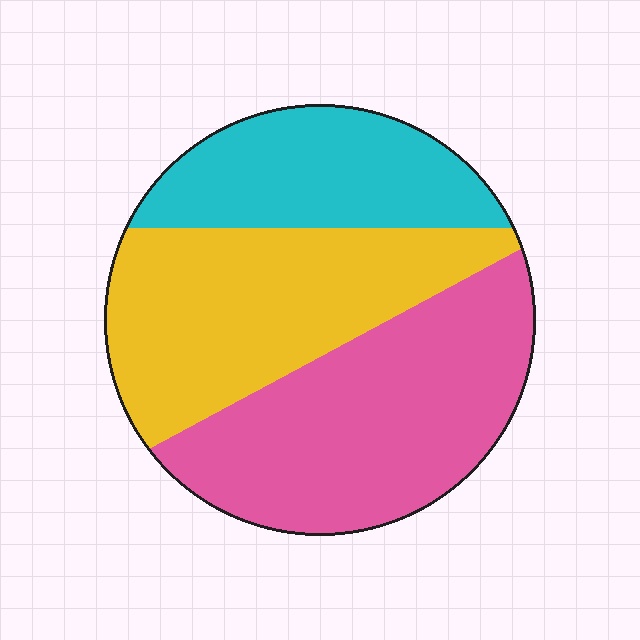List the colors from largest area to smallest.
From largest to smallest: pink, yellow, cyan.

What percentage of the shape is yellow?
Yellow covers around 35% of the shape.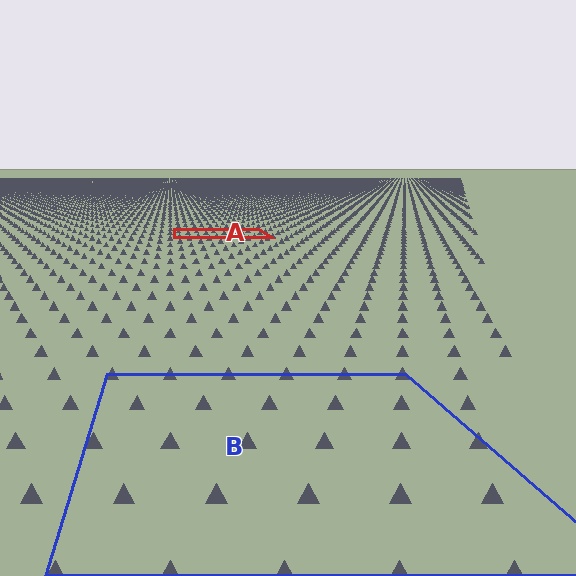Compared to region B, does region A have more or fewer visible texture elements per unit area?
Region A has more texture elements per unit area — they are packed more densely because it is farther away.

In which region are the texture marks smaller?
The texture marks are smaller in region A, because it is farther away.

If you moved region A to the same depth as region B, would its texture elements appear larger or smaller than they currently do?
They would appear larger. At a closer depth, the same texture elements are projected at a bigger on-screen size.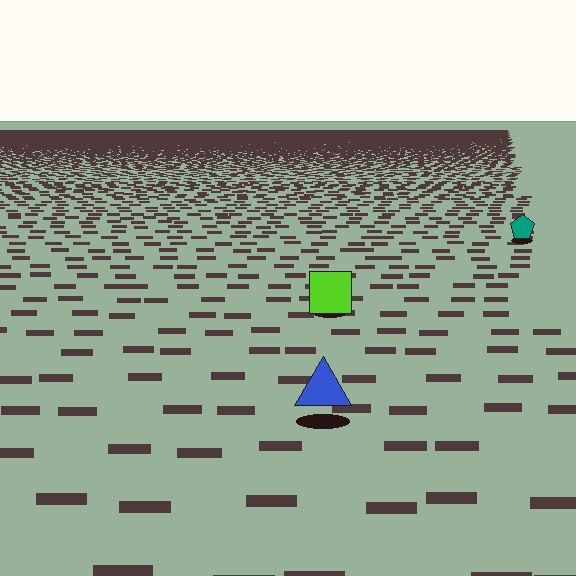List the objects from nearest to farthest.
From nearest to farthest: the blue triangle, the lime square, the teal pentagon.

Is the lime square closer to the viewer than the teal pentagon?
Yes. The lime square is closer — you can tell from the texture gradient: the ground texture is coarser near it.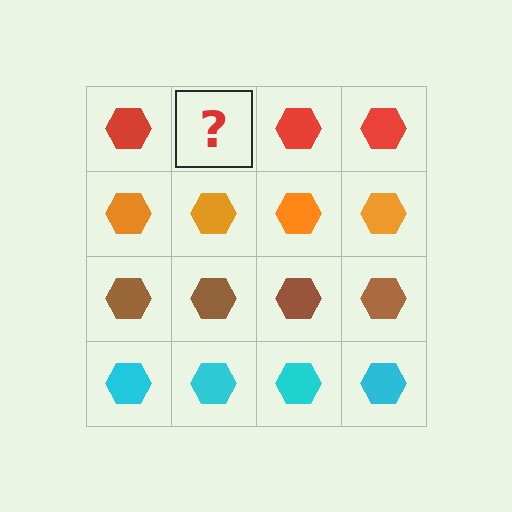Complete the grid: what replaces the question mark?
The question mark should be replaced with a red hexagon.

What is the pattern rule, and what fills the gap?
The rule is that each row has a consistent color. The gap should be filled with a red hexagon.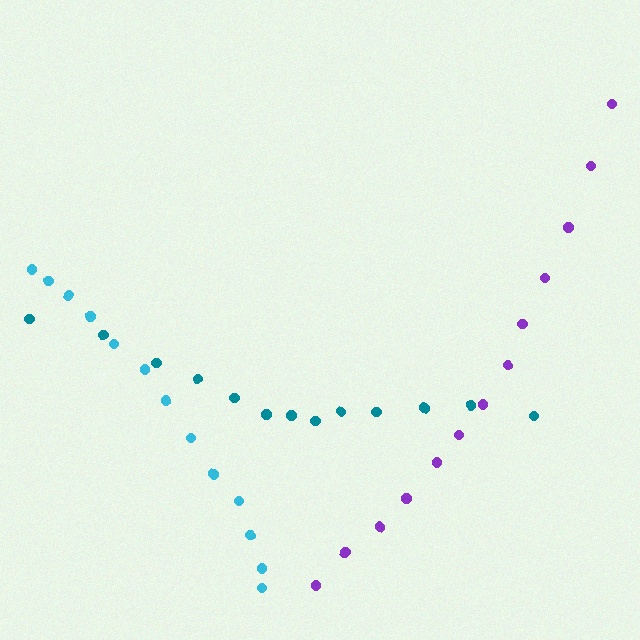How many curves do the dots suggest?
There are 3 distinct paths.